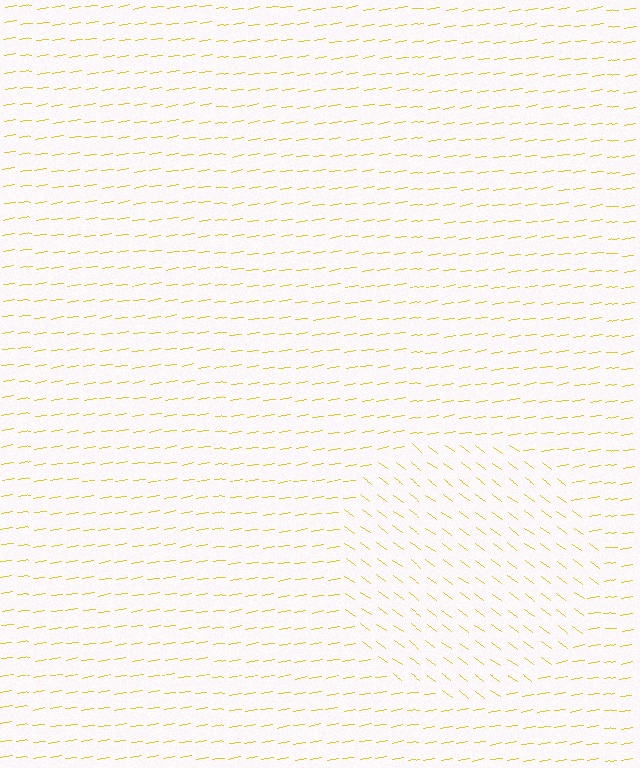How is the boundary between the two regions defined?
The boundary is defined purely by a change in line orientation (approximately 45 degrees difference). All lines are the same color and thickness.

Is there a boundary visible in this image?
Yes, there is a texture boundary formed by a change in line orientation.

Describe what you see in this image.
The image is filled with small yellow line segments. A circle region in the image has lines oriented differently from the surrounding lines, creating a visible texture boundary.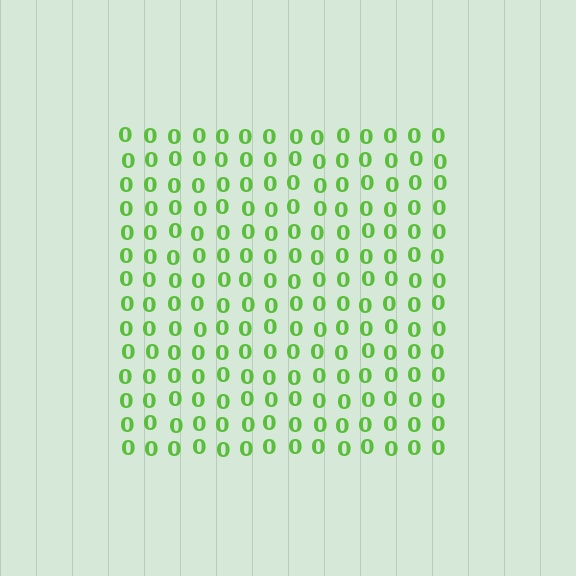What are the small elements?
The small elements are digit 0's.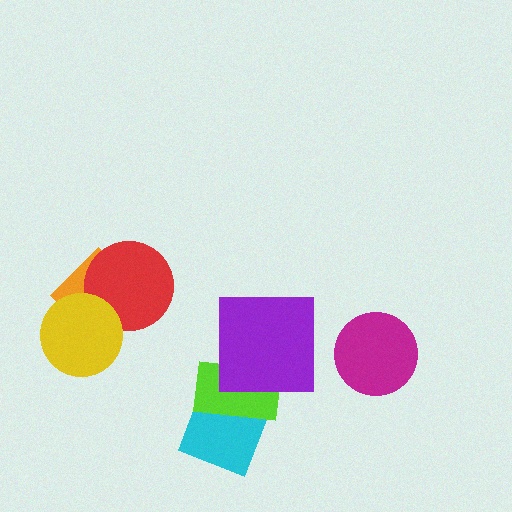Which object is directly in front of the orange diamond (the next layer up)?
The red circle is directly in front of the orange diamond.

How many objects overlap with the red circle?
2 objects overlap with the red circle.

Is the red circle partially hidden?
Yes, it is partially covered by another shape.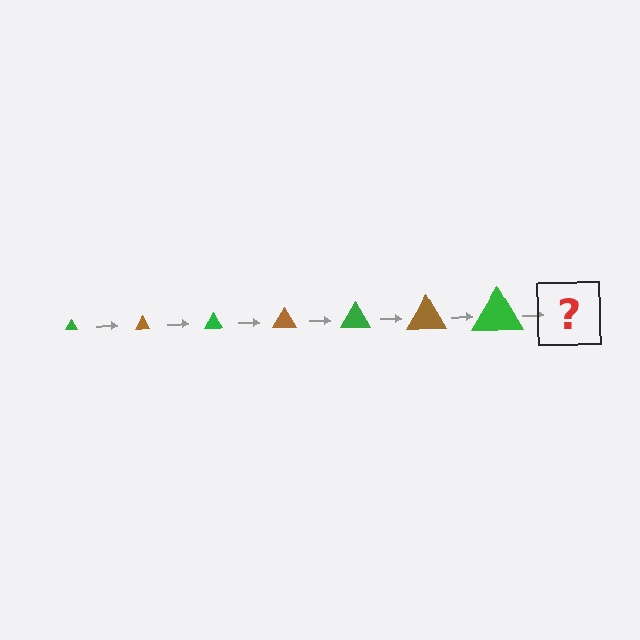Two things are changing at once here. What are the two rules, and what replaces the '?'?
The two rules are that the triangle grows larger each step and the color cycles through green and brown. The '?' should be a brown triangle, larger than the previous one.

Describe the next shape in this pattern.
It should be a brown triangle, larger than the previous one.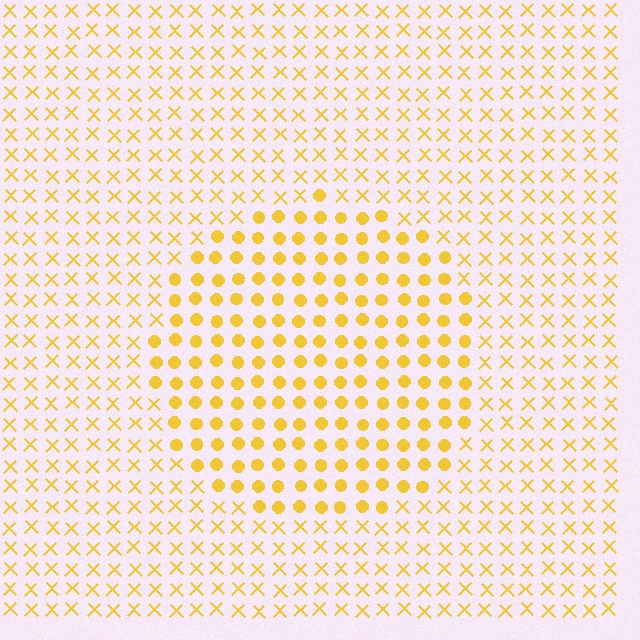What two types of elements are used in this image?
The image uses circles inside the circle region and X marks outside it.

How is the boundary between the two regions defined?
The boundary is defined by a change in element shape: circles inside vs. X marks outside. All elements share the same color and spacing.